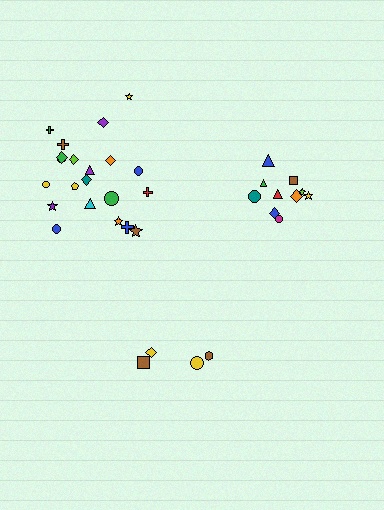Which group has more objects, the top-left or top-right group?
The top-left group.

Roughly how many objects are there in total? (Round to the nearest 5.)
Roughly 35 objects in total.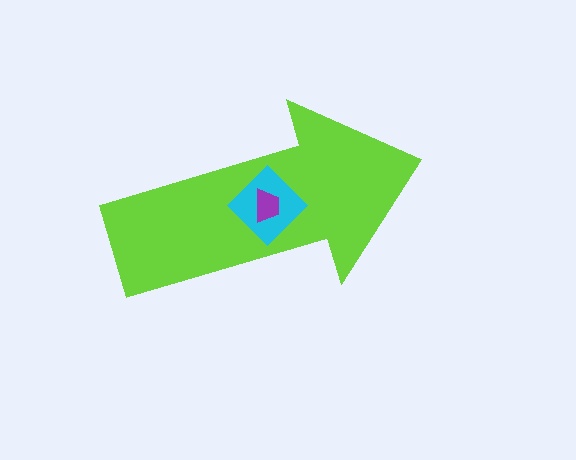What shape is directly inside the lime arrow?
The cyan diamond.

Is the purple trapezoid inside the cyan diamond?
Yes.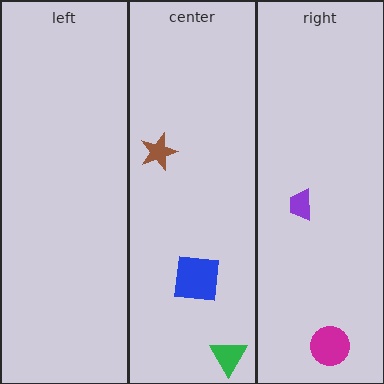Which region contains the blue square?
The center region.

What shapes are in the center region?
The blue square, the green triangle, the brown star.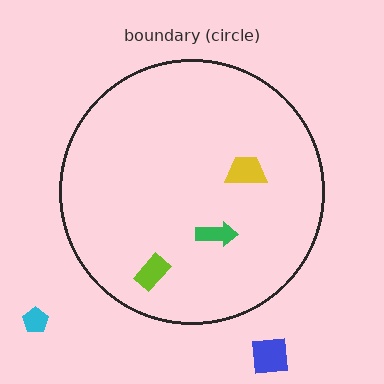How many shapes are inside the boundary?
3 inside, 2 outside.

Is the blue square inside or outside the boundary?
Outside.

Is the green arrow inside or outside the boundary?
Inside.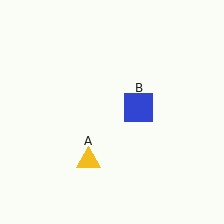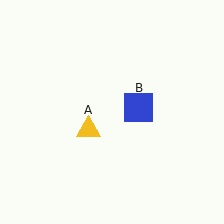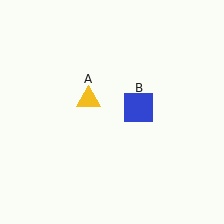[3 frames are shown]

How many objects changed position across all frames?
1 object changed position: yellow triangle (object A).